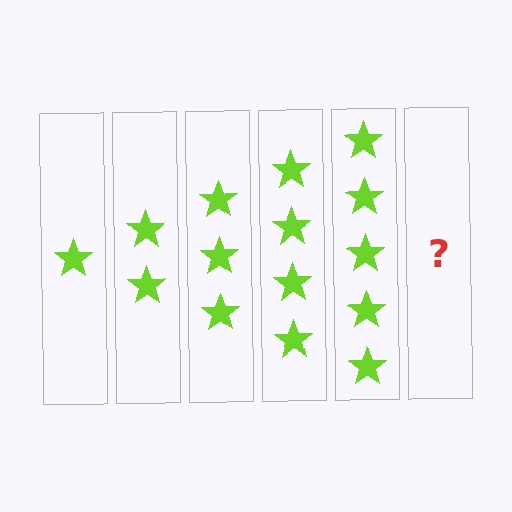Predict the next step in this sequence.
The next step is 6 stars.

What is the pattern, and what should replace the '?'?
The pattern is that each step adds one more star. The '?' should be 6 stars.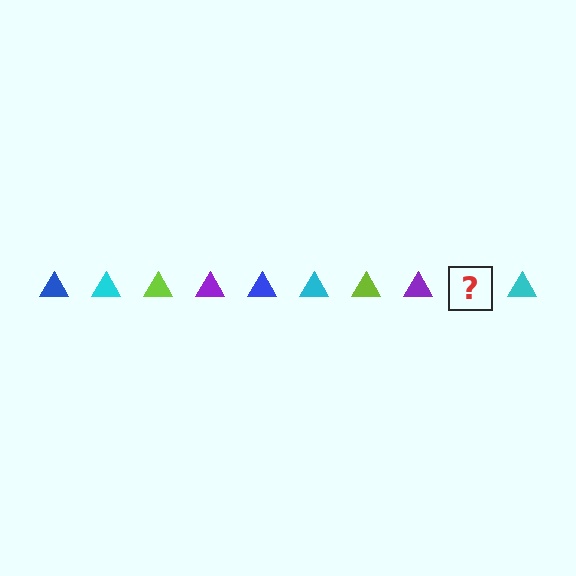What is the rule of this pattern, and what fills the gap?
The rule is that the pattern cycles through blue, cyan, lime, purple triangles. The gap should be filled with a blue triangle.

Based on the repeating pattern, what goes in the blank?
The blank should be a blue triangle.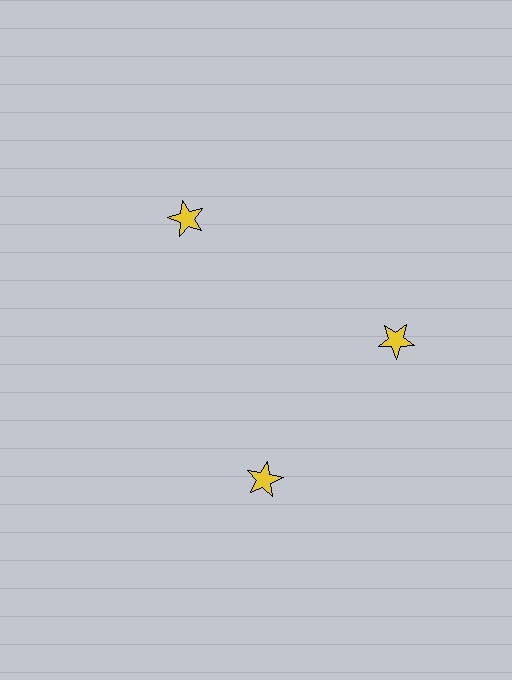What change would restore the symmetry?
The symmetry would be restored by rotating it back into even spacing with its neighbors so that all 3 stars sit at equal angles and equal distance from the center.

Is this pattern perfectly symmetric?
No. The 3 yellow stars are arranged in a ring, but one element near the 7 o'clock position is rotated out of alignment along the ring, breaking the 3-fold rotational symmetry.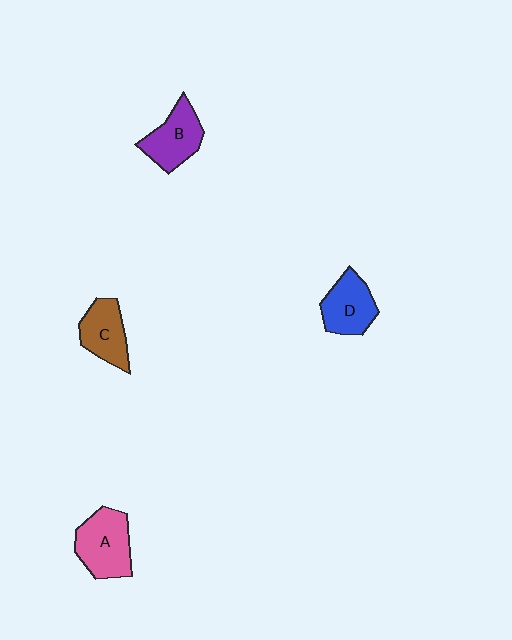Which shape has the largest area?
Shape A (pink).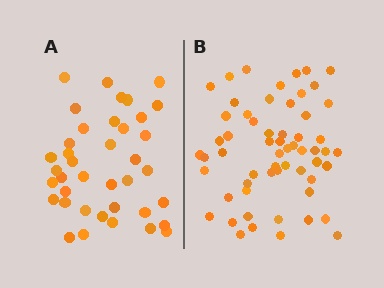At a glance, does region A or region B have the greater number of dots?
Region B (the right region) has more dots.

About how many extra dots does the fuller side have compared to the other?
Region B has approximately 20 more dots than region A.